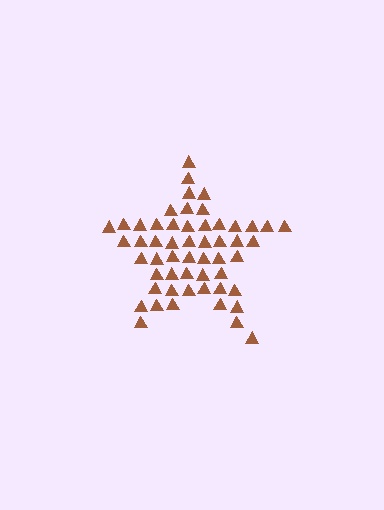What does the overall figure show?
The overall figure shows a star.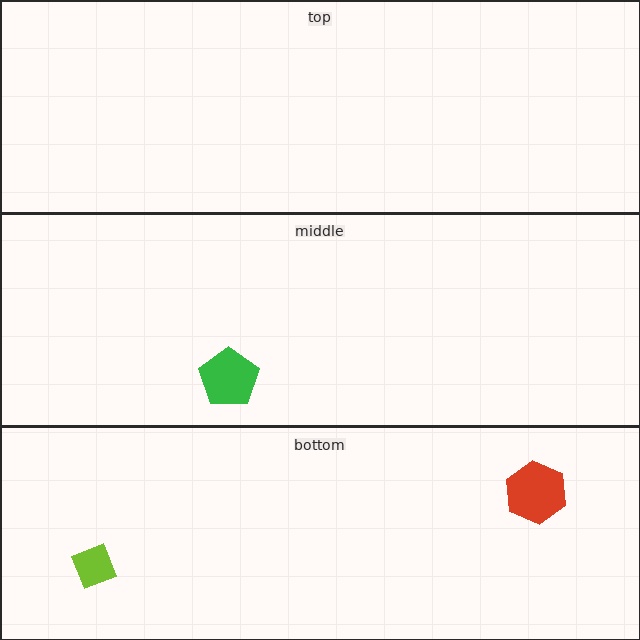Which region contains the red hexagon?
The bottom region.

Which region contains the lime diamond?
The bottom region.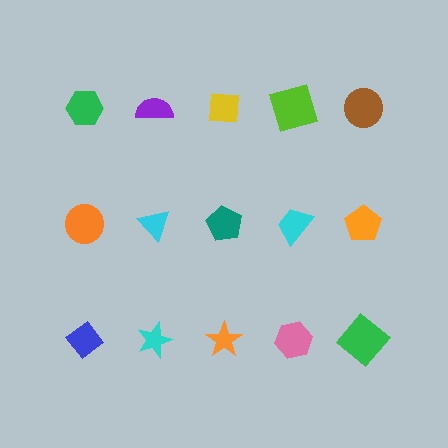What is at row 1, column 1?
A green hexagon.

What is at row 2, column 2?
A cyan triangle.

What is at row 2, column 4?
A cyan trapezoid.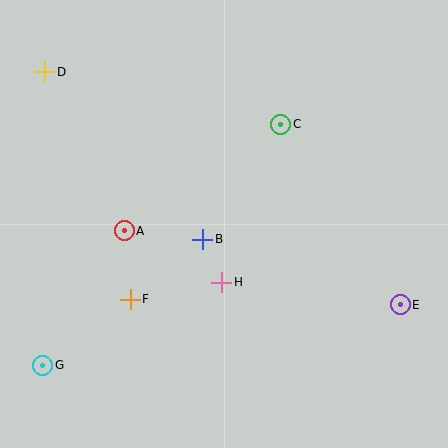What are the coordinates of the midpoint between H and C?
The midpoint between H and C is at (251, 203).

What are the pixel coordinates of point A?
Point A is at (124, 231).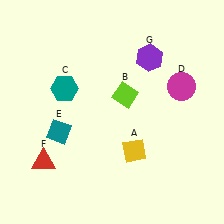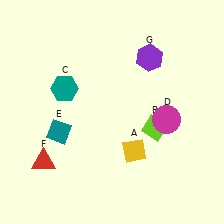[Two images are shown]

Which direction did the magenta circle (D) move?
The magenta circle (D) moved down.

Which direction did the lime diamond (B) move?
The lime diamond (B) moved down.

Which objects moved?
The objects that moved are: the lime diamond (B), the magenta circle (D).